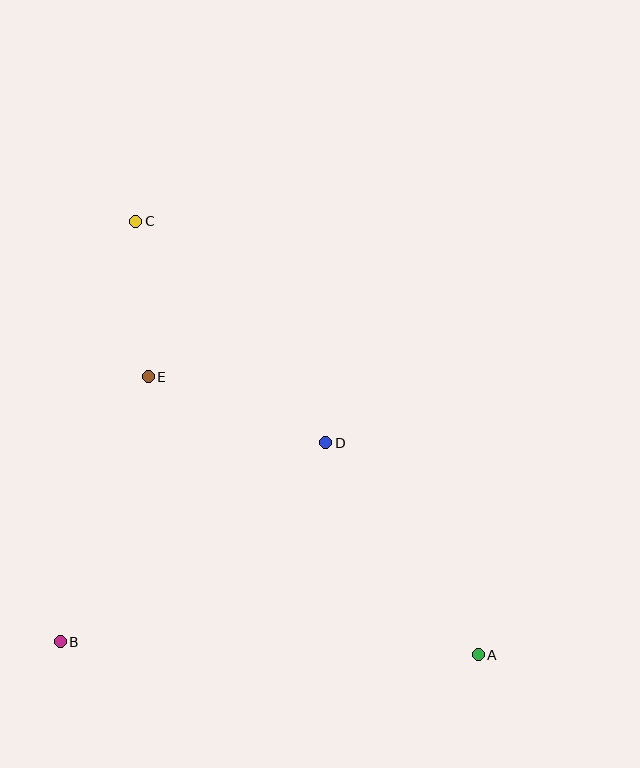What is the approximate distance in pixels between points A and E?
The distance between A and E is approximately 432 pixels.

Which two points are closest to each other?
Points C and E are closest to each other.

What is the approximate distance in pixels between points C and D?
The distance between C and D is approximately 292 pixels.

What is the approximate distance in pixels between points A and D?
The distance between A and D is approximately 261 pixels.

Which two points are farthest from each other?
Points A and C are farthest from each other.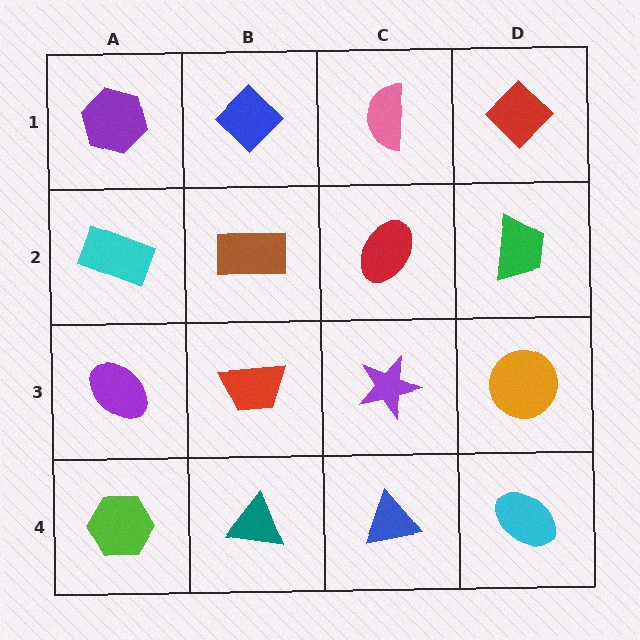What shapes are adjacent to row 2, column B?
A blue diamond (row 1, column B), a red trapezoid (row 3, column B), a cyan rectangle (row 2, column A), a red ellipse (row 2, column C).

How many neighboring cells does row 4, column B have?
3.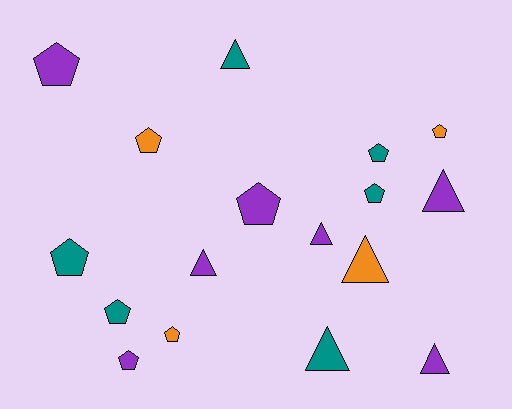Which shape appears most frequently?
Pentagon, with 10 objects.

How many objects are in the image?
There are 17 objects.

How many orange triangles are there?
There is 1 orange triangle.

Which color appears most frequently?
Purple, with 7 objects.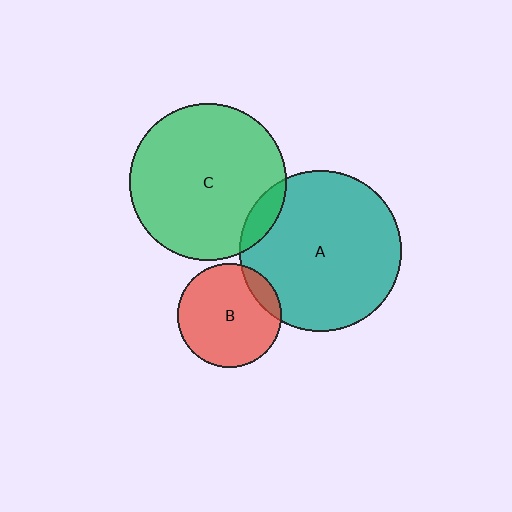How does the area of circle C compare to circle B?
Approximately 2.3 times.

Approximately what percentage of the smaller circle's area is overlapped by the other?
Approximately 10%.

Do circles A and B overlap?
Yes.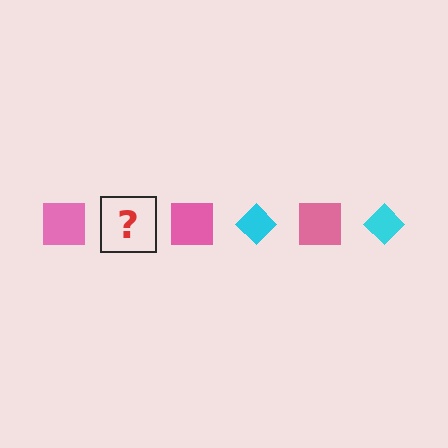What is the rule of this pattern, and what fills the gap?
The rule is that the pattern alternates between pink square and cyan diamond. The gap should be filled with a cyan diamond.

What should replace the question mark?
The question mark should be replaced with a cyan diamond.